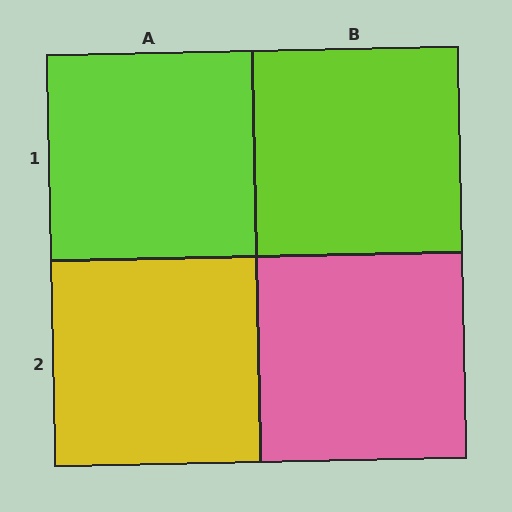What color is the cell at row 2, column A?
Yellow.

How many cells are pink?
1 cell is pink.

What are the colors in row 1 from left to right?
Lime, lime.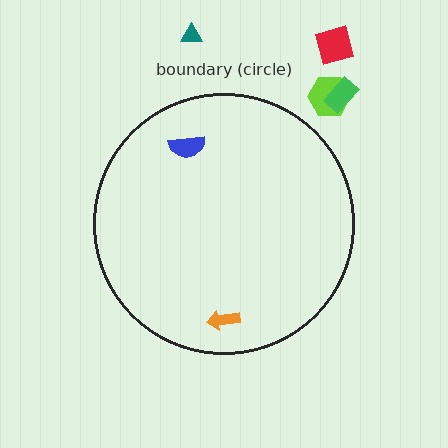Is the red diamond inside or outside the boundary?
Outside.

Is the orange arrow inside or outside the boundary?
Inside.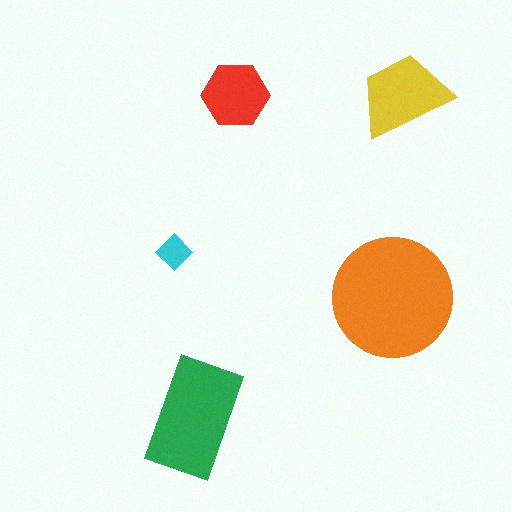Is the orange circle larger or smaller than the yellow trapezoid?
Larger.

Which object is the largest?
The orange circle.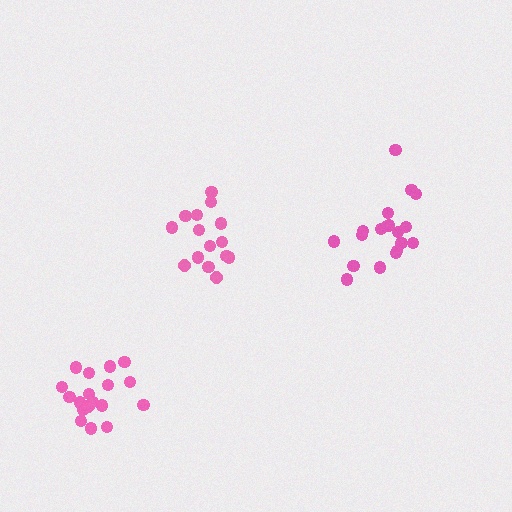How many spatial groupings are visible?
There are 3 spatial groupings.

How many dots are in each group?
Group 1: 15 dots, Group 2: 19 dots, Group 3: 18 dots (52 total).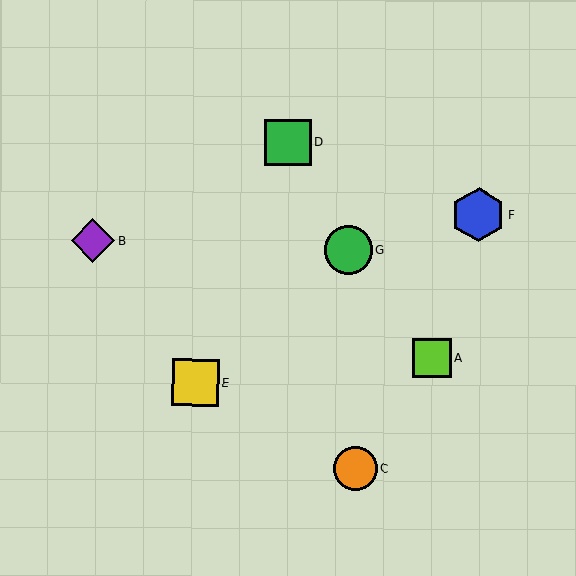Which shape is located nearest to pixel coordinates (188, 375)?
The yellow square (labeled E) at (196, 383) is nearest to that location.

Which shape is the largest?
The blue hexagon (labeled F) is the largest.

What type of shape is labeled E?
Shape E is a yellow square.